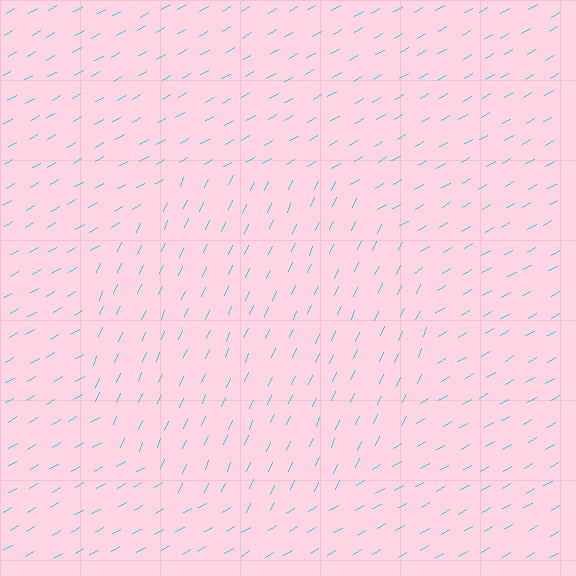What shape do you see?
I see a circle.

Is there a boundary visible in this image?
Yes, there is a texture boundary formed by a change in line orientation.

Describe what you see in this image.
The image is filled with small cyan line segments. A circle region in the image has lines oriented differently from the surrounding lines, creating a visible texture boundary.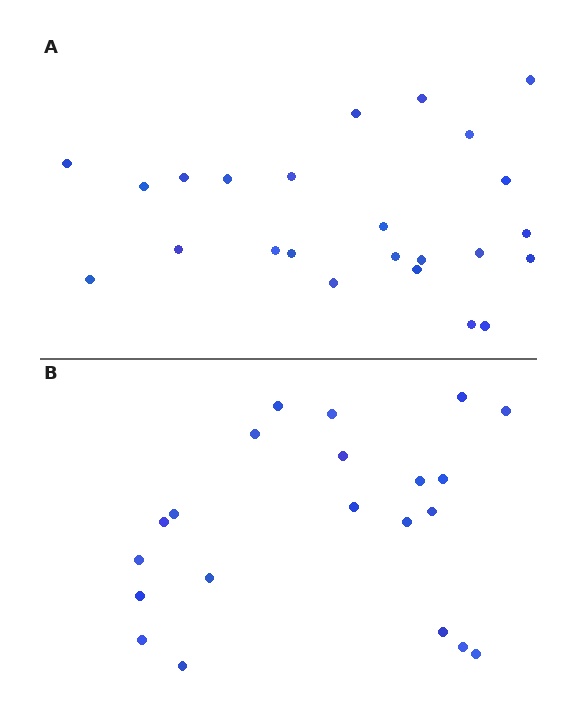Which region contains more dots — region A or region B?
Region A (the top region) has more dots.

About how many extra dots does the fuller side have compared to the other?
Region A has just a few more — roughly 2 or 3 more dots than region B.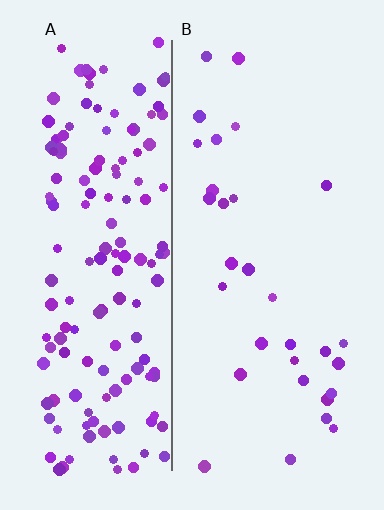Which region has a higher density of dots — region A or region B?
A (the left).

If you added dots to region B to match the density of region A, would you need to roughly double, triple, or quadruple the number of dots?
Approximately quadruple.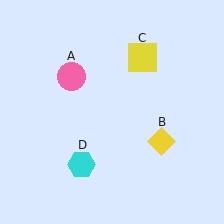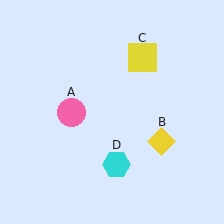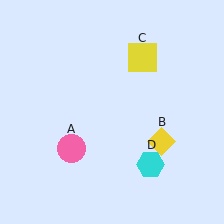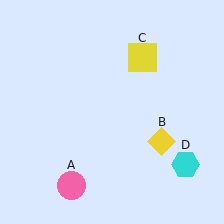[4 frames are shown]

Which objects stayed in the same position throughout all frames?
Yellow diamond (object B) and yellow square (object C) remained stationary.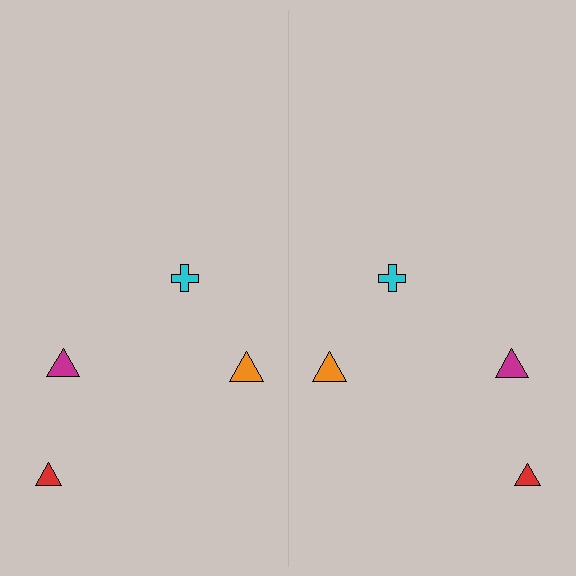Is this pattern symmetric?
Yes, this pattern has bilateral (reflection) symmetry.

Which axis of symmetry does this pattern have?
The pattern has a vertical axis of symmetry running through the center of the image.